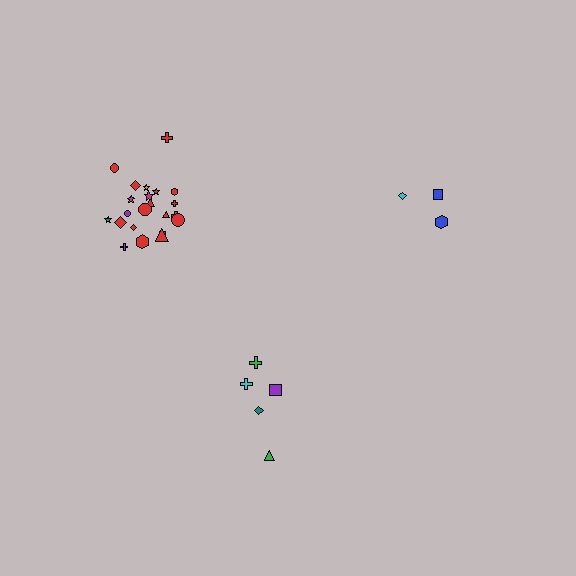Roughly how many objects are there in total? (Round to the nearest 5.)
Roughly 30 objects in total.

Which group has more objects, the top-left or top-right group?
The top-left group.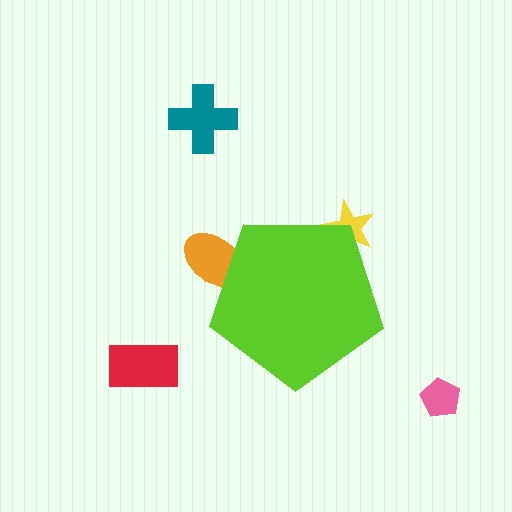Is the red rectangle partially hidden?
No, the red rectangle is fully visible.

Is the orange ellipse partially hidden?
Yes, the orange ellipse is partially hidden behind the lime pentagon.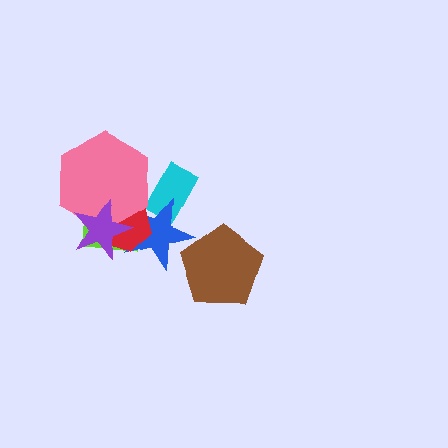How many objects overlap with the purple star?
4 objects overlap with the purple star.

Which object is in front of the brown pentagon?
The blue star is in front of the brown pentagon.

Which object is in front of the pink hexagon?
The purple star is in front of the pink hexagon.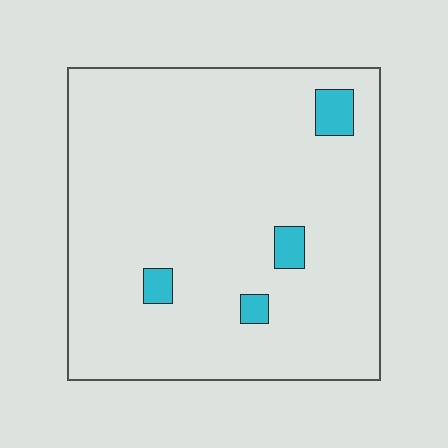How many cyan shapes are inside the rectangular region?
4.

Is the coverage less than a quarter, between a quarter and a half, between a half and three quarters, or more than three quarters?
Less than a quarter.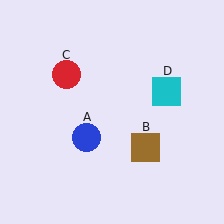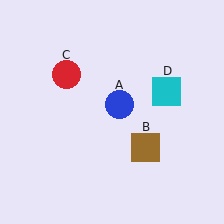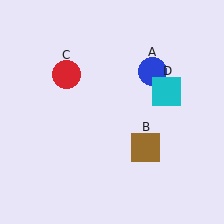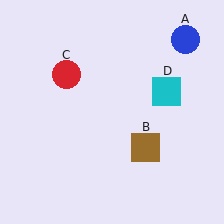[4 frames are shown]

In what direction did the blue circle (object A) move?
The blue circle (object A) moved up and to the right.